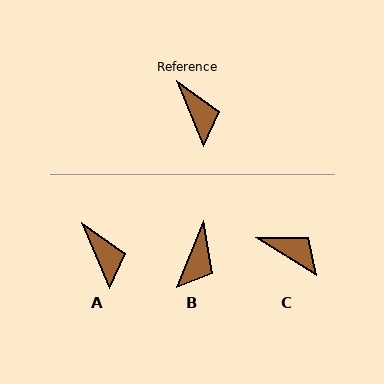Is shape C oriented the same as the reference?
No, it is off by about 36 degrees.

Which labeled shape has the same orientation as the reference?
A.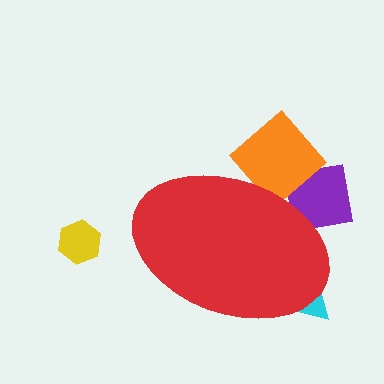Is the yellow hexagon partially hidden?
No, the yellow hexagon is fully visible.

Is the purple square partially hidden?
Yes, the purple square is partially hidden behind the red ellipse.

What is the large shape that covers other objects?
A red ellipse.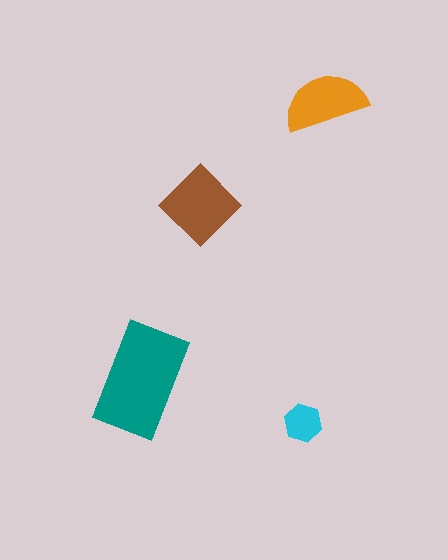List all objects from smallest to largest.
The cyan hexagon, the orange semicircle, the brown diamond, the teal rectangle.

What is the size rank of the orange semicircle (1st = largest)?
3rd.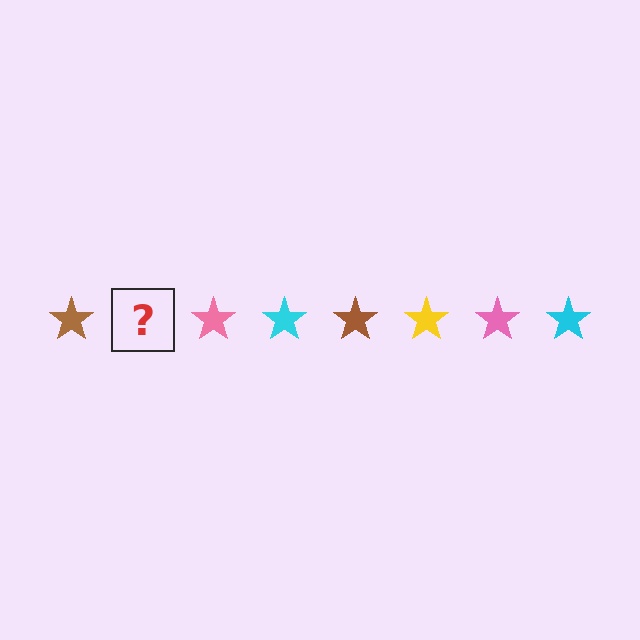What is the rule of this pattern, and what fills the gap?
The rule is that the pattern cycles through brown, yellow, pink, cyan stars. The gap should be filled with a yellow star.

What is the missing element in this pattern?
The missing element is a yellow star.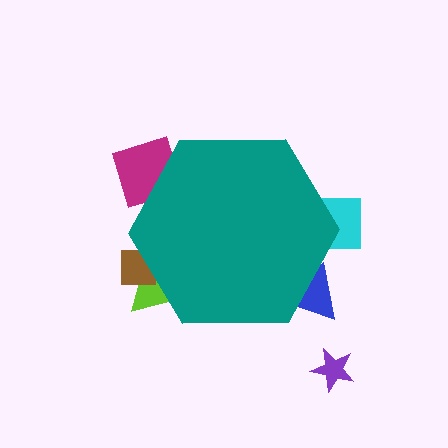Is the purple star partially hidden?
No, the purple star is fully visible.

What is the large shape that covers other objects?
A teal hexagon.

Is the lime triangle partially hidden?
Yes, the lime triangle is partially hidden behind the teal hexagon.